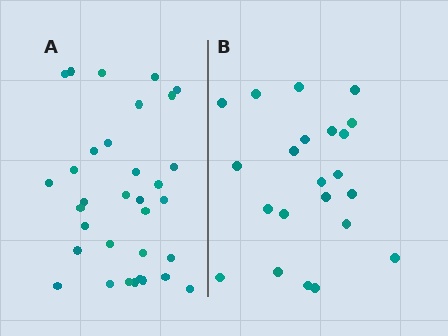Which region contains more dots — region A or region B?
Region A (the left region) has more dots.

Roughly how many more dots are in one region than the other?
Region A has roughly 12 or so more dots than region B.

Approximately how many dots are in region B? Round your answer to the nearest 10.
About 20 dots. (The exact count is 22, which rounds to 20.)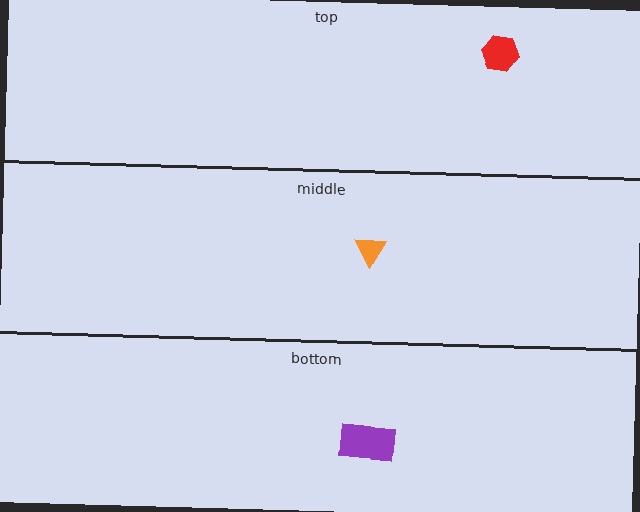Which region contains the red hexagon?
The top region.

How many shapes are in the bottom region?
1.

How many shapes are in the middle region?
1.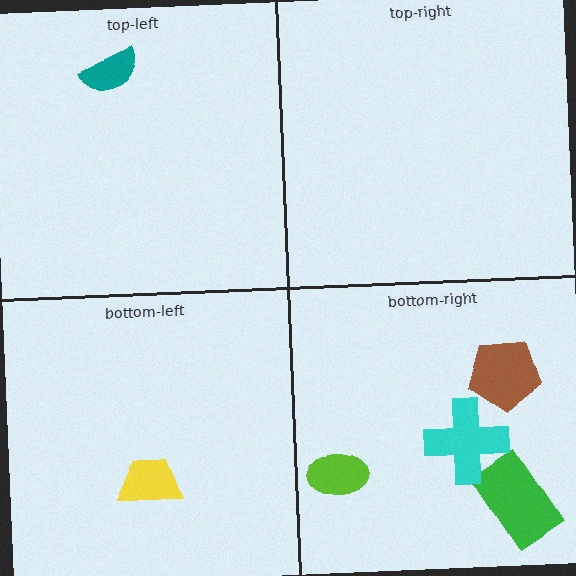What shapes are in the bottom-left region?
The yellow trapezoid.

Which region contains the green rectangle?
The bottom-right region.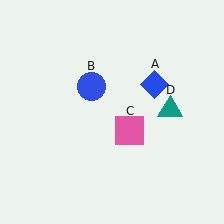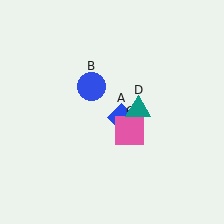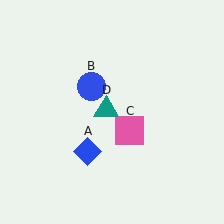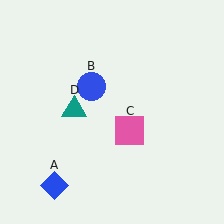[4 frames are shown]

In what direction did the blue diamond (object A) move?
The blue diamond (object A) moved down and to the left.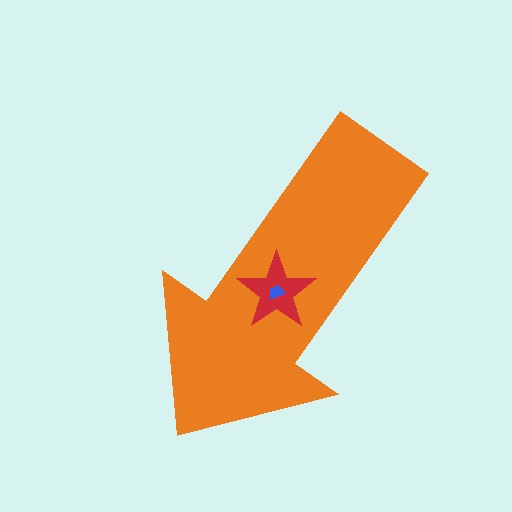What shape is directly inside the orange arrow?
The red star.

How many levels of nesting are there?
3.